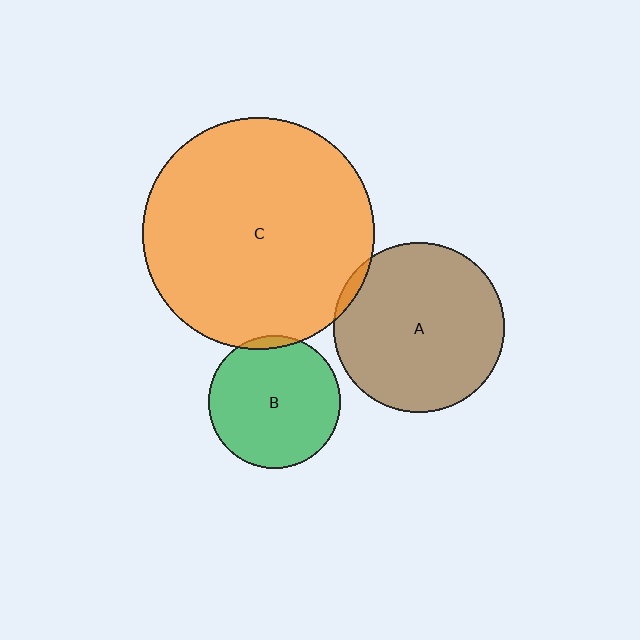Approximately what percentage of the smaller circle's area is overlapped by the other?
Approximately 5%.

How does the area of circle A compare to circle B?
Approximately 1.7 times.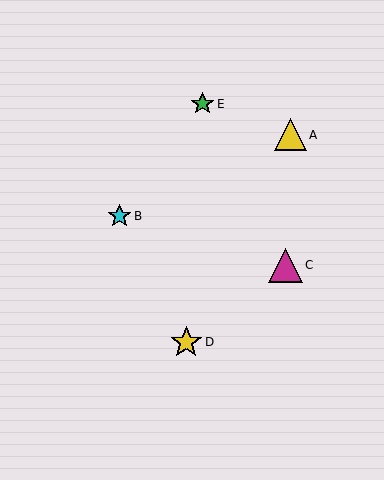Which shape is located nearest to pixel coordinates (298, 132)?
The yellow triangle (labeled A) at (290, 135) is nearest to that location.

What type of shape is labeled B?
Shape B is a cyan star.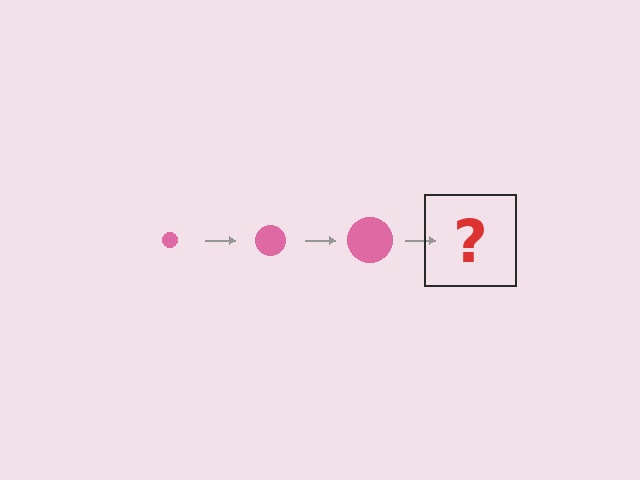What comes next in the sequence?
The next element should be a pink circle, larger than the previous one.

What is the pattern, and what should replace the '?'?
The pattern is that the circle gets progressively larger each step. The '?' should be a pink circle, larger than the previous one.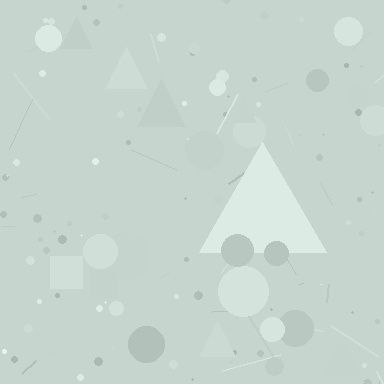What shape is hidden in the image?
A triangle is hidden in the image.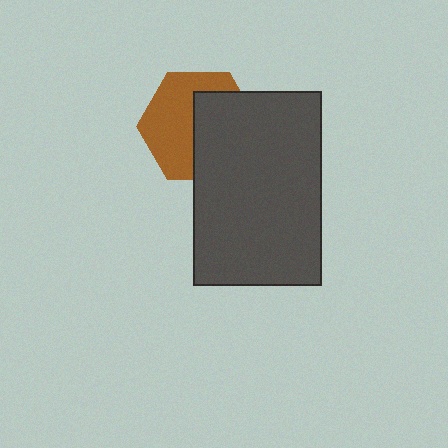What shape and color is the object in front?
The object in front is a dark gray rectangle.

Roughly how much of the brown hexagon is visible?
About half of it is visible (roughly 53%).